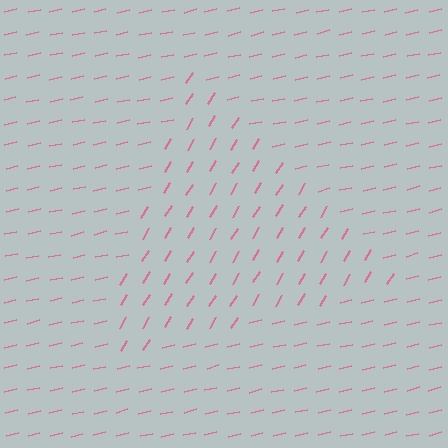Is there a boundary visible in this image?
Yes, there is a texture boundary formed by a change in line orientation.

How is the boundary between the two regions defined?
The boundary is defined purely by a change in line orientation (approximately 45 degrees difference). All lines are the same color and thickness.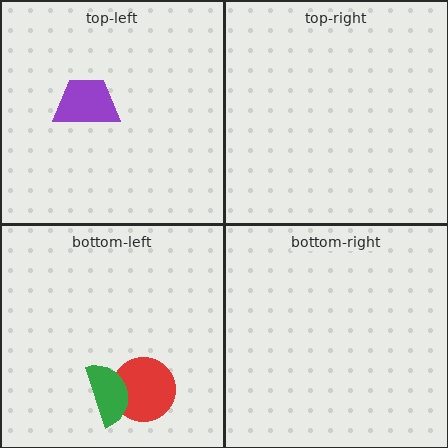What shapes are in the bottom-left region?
The red circle, the green semicircle.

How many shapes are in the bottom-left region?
2.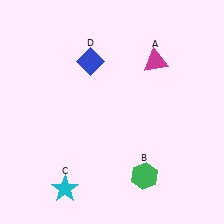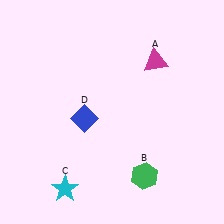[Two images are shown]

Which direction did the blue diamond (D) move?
The blue diamond (D) moved down.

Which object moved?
The blue diamond (D) moved down.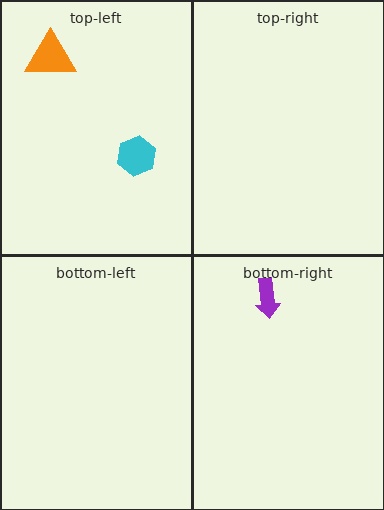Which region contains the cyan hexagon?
The top-left region.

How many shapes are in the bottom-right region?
1.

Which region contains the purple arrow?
The bottom-right region.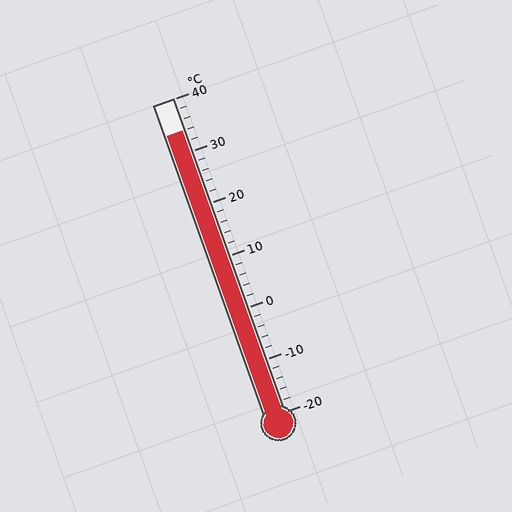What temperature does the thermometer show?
The thermometer shows approximately 34°C.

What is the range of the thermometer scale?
The thermometer scale ranges from -20°C to 40°C.